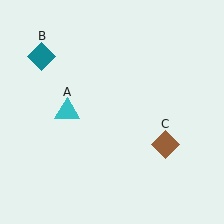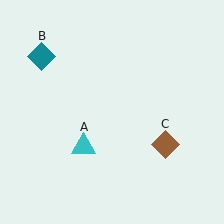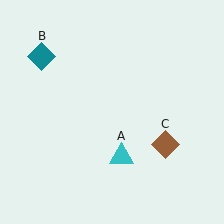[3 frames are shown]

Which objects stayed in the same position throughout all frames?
Teal diamond (object B) and brown diamond (object C) remained stationary.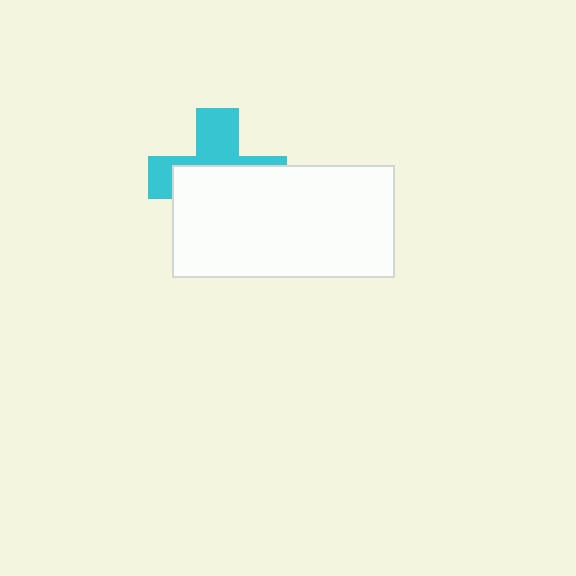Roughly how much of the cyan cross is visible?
A small part of it is visible (roughly 42%).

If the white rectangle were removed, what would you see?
You would see the complete cyan cross.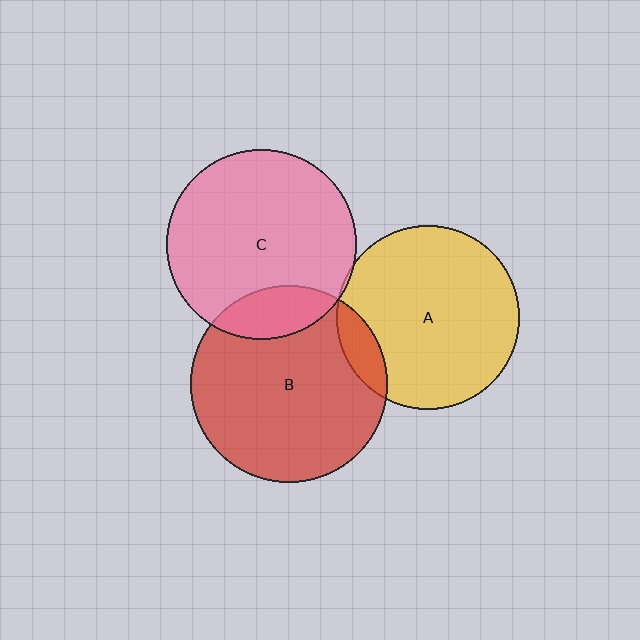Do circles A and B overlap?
Yes.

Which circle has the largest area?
Circle B (red).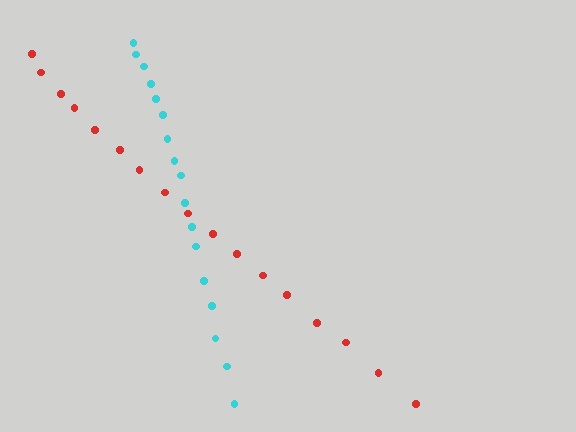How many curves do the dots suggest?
There are 2 distinct paths.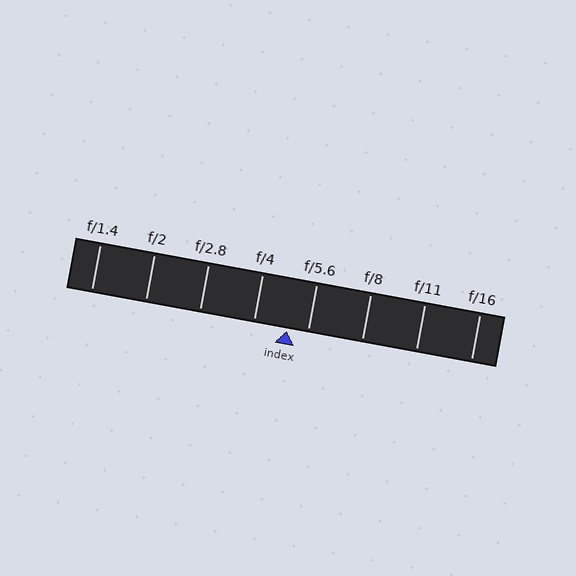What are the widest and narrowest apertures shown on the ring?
The widest aperture shown is f/1.4 and the narrowest is f/16.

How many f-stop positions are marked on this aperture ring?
There are 8 f-stop positions marked.